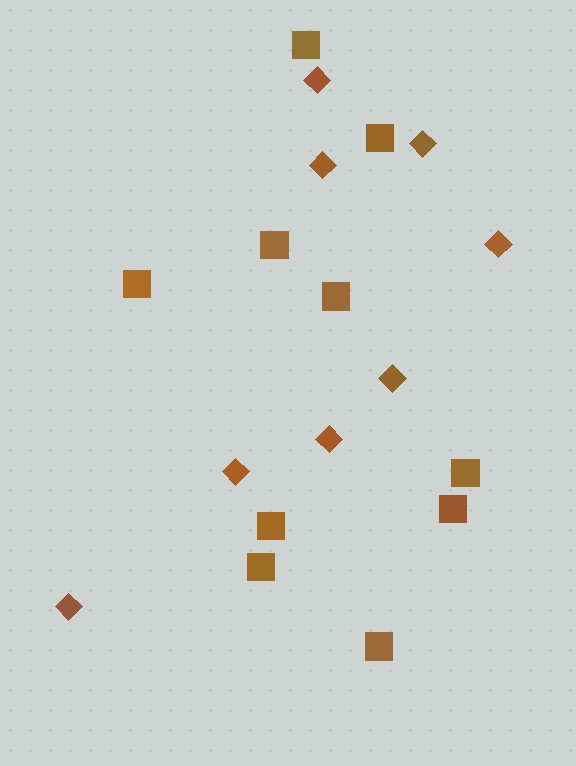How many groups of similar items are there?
There are 2 groups: one group of squares (10) and one group of diamonds (8).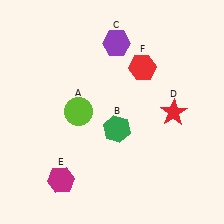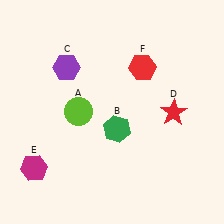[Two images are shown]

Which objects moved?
The objects that moved are: the purple hexagon (C), the magenta hexagon (E).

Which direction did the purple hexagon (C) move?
The purple hexagon (C) moved left.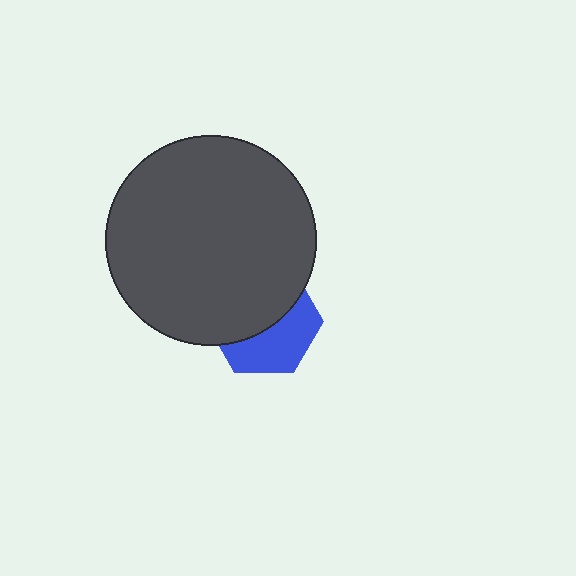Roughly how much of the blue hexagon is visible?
About half of it is visible (roughly 45%).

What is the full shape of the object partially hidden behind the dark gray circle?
The partially hidden object is a blue hexagon.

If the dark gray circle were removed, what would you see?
You would see the complete blue hexagon.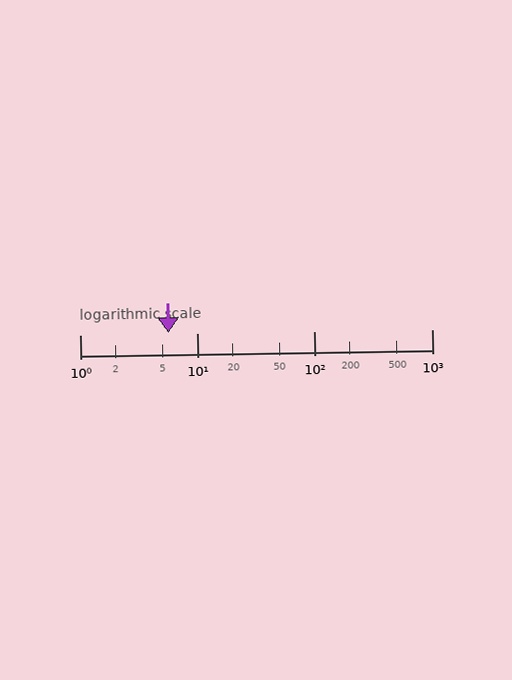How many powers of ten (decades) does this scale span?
The scale spans 3 decades, from 1 to 1000.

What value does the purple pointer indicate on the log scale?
The pointer indicates approximately 5.7.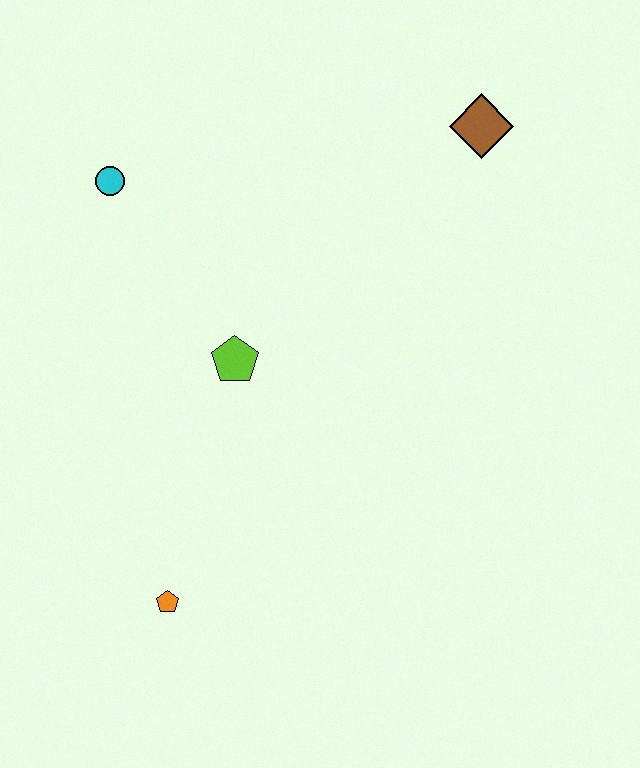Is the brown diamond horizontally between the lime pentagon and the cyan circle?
No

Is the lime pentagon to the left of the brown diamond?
Yes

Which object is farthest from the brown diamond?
The orange pentagon is farthest from the brown diamond.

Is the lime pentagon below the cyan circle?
Yes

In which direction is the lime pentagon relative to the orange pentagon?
The lime pentagon is above the orange pentagon.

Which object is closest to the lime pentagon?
The cyan circle is closest to the lime pentagon.